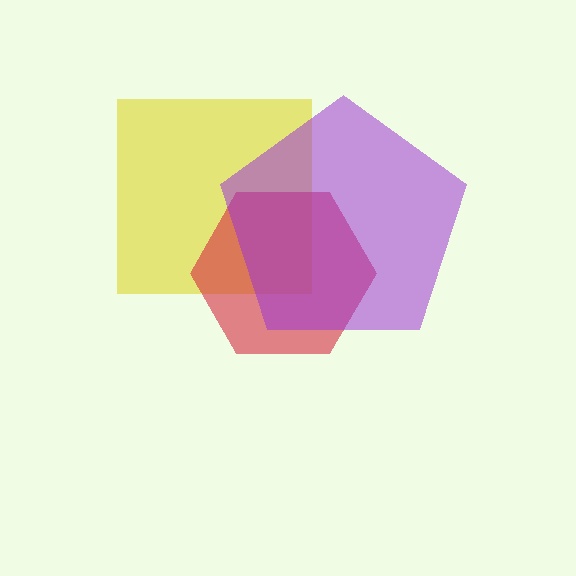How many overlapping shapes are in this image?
There are 3 overlapping shapes in the image.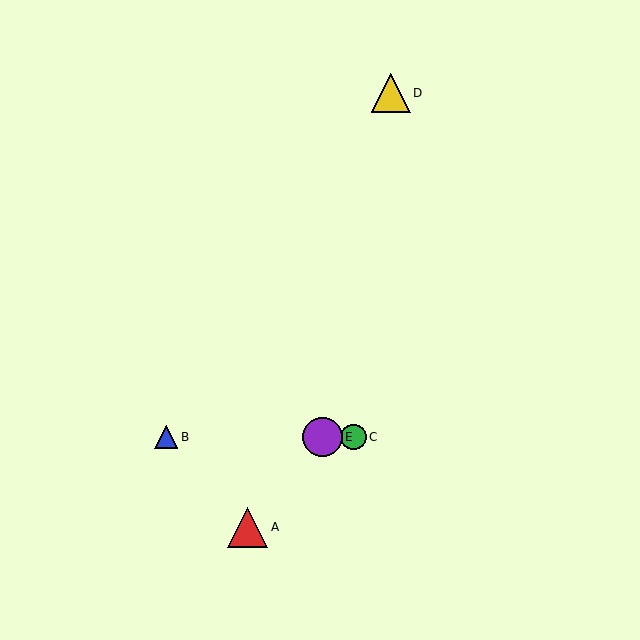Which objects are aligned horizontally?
Objects B, C, E are aligned horizontally.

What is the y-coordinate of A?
Object A is at y≈527.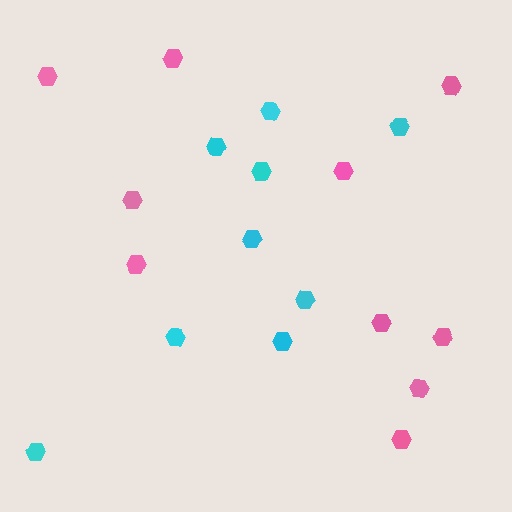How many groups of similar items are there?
There are 2 groups: one group of cyan hexagons (9) and one group of pink hexagons (10).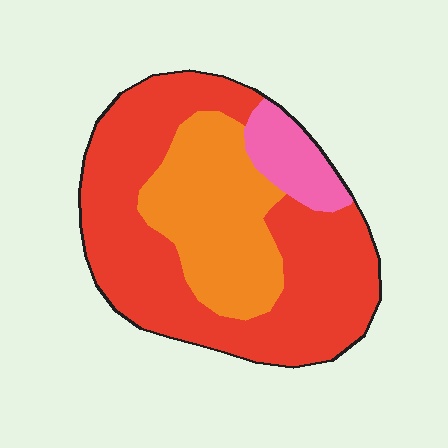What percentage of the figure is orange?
Orange takes up about one third (1/3) of the figure.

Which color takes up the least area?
Pink, at roughly 10%.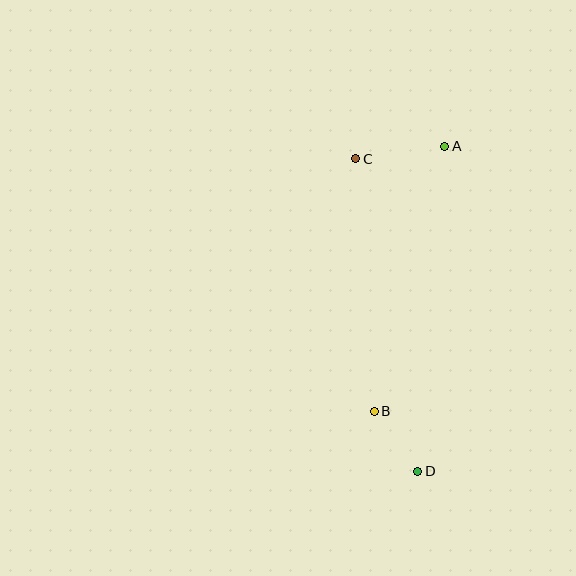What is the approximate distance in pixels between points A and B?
The distance between A and B is approximately 274 pixels.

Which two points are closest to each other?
Points B and D are closest to each other.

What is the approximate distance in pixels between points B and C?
The distance between B and C is approximately 253 pixels.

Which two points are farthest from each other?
Points A and D are farthest from each other.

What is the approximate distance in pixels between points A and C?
The distance between A and C is approximately 90 pixels.